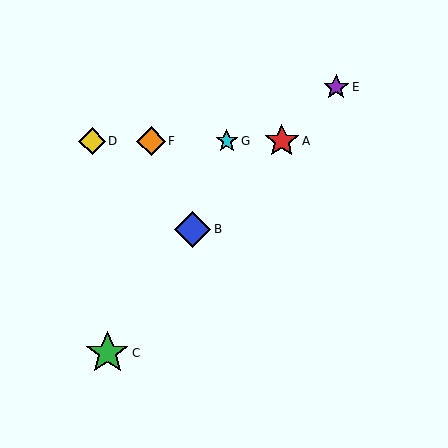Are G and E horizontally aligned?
No, G is at y≈141 and E is at y≈87.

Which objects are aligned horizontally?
Objects A, D, F, G are aligned horizontally.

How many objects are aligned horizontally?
4 objects (A, D, F, G) are aligned horizontally.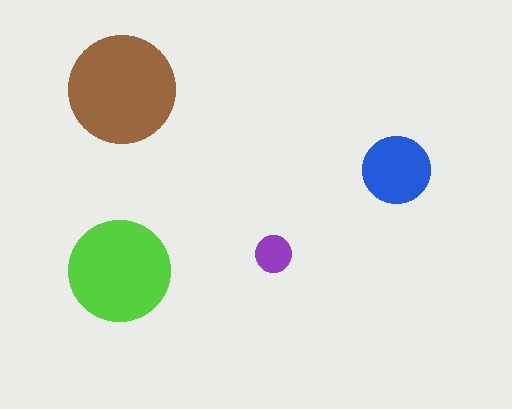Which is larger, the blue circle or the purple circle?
The blue one.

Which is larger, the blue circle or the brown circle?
The brown one.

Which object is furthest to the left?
The lime circle is leftmost.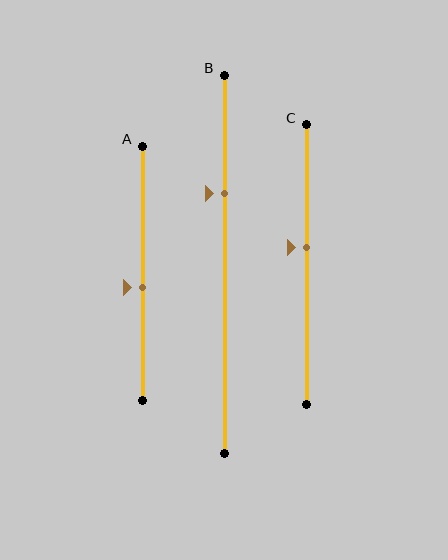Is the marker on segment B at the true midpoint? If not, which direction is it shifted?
No, the marker on segment B is shifted upward by about 19% of the segment length.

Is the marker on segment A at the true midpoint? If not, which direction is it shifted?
No, the marker on segment A is shifted downward by about 5% of the segment length.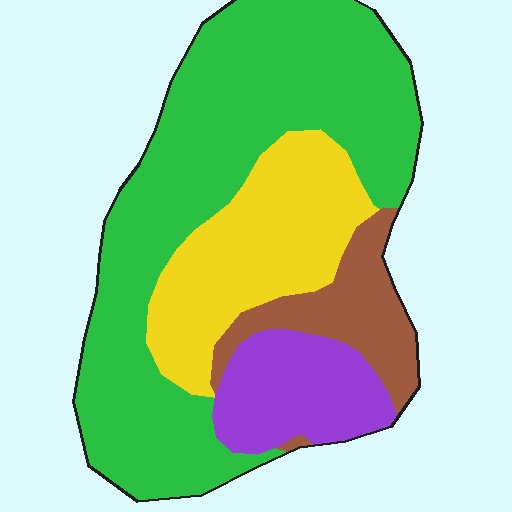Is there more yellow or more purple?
Yellow.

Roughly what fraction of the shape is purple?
Purple covers about 15% of the shape.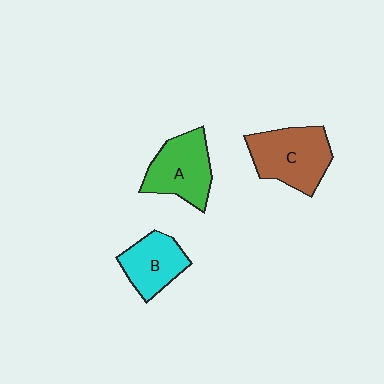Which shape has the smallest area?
Shape B (cyan).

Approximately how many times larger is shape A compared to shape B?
Approximately 1.2 times.